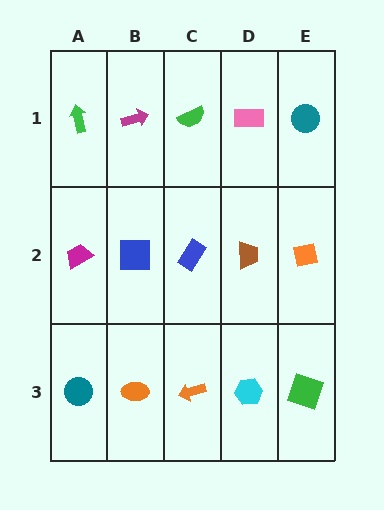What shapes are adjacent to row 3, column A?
A magenta trapezoid (row 2, column A), an orange ellipse (row 3, column B).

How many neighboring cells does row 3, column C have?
3.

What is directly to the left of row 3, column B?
A teal circle.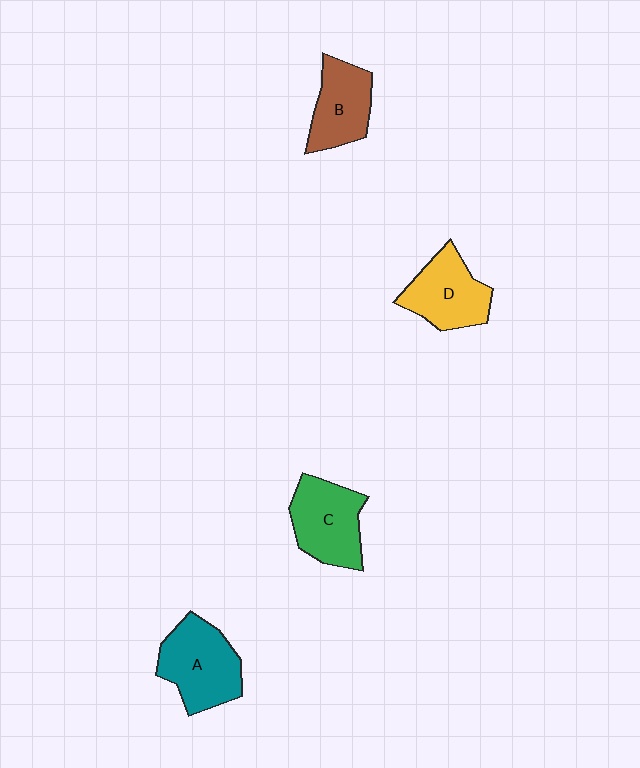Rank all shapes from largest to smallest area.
From largest to smallest: A (teal), C (green), D (yellow), B (brown).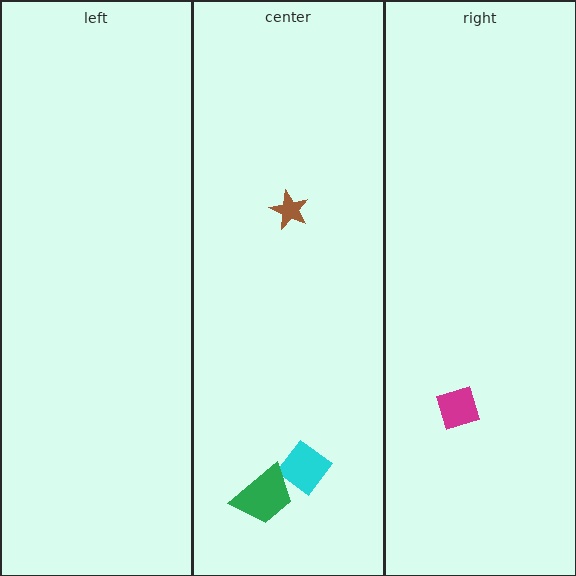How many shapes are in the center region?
3.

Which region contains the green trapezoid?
The center region.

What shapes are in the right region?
The magenta diamond.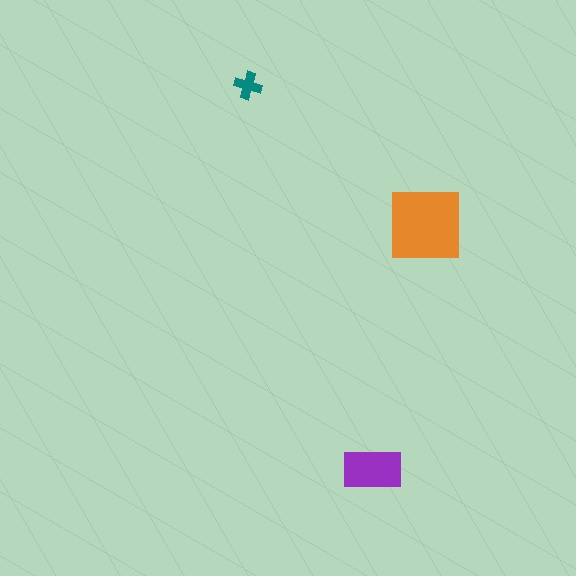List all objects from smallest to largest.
The teal cross, the purple rectangle, the orange square.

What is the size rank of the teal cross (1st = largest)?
3rd.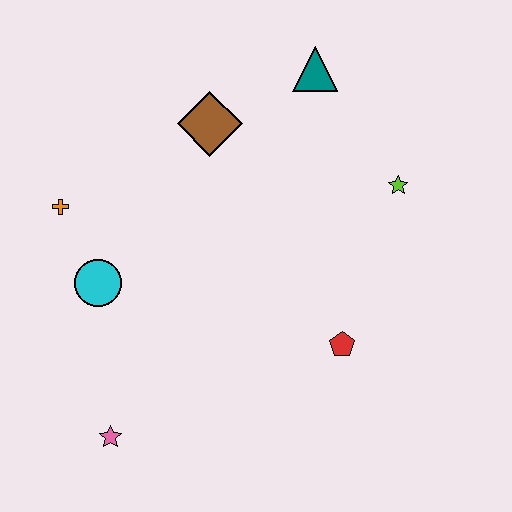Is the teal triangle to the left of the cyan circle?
No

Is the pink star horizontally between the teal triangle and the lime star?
No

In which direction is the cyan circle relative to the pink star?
The cyan circle is above the pink star.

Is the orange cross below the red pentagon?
No